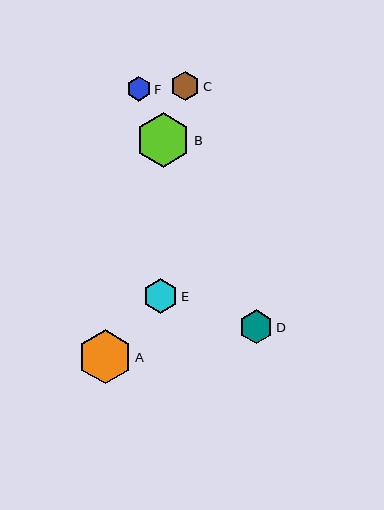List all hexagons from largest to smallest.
From largest to smallest: B, A, E, D, C, F.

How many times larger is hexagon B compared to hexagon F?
Hexagon B is approximately 2.2 times the size of hexagon F.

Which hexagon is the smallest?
Hexagon F is the smallest with a size of approximately 25 pixels.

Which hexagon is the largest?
Hexagon B is the largest with a size of approximately 55 pixels.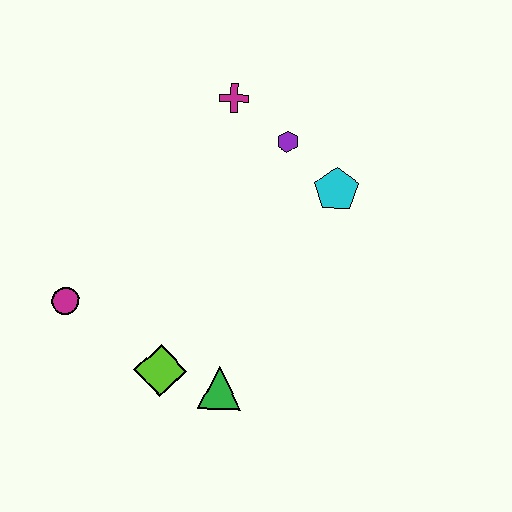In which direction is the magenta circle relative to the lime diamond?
The magenta circle is to the left of the lime diamond.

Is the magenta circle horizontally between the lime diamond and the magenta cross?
No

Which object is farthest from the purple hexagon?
The magenta circle is farthest from the purple hexagon.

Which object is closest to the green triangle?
The lime diamond is closest to the green triangle.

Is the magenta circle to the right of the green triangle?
No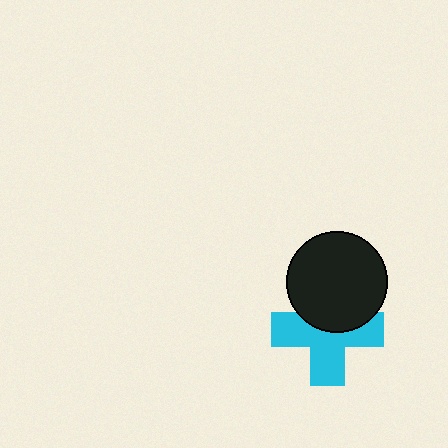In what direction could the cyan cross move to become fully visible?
The cyan cross could move down. That would shift it out from behind the black circle entirely.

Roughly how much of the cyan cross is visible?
About half of it is visible (roughly 61%).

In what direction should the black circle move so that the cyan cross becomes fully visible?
The black circle should move up. That is the shortest direction to clear the overlap and leave the cyan cross fully visible.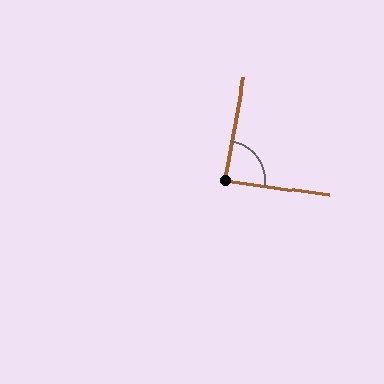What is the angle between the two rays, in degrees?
Approximately 88 degrees.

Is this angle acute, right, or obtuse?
It is approximately a right angle.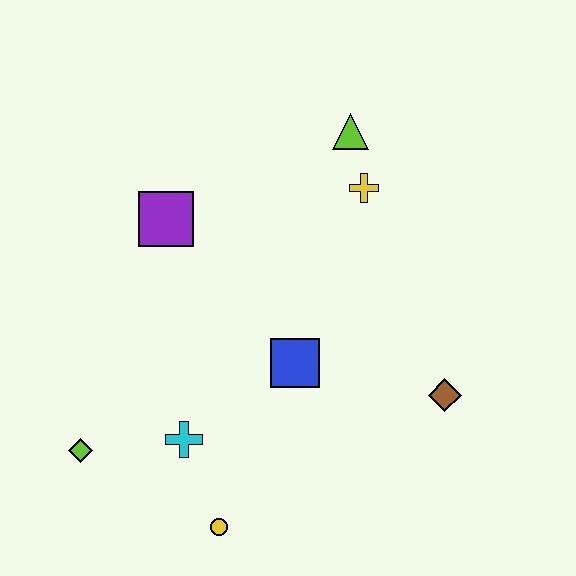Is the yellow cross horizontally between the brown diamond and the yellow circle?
Yes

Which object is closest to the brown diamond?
The blue square is closest to the brown diamond.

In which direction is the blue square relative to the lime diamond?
The blue square is to the right of the lime diamond.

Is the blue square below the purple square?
Yes